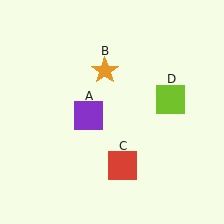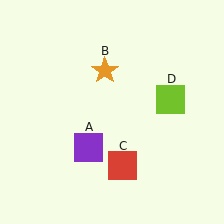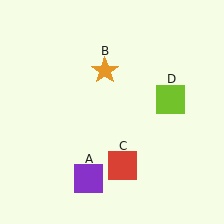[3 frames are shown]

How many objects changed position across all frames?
1 object changed position: purple square (object A).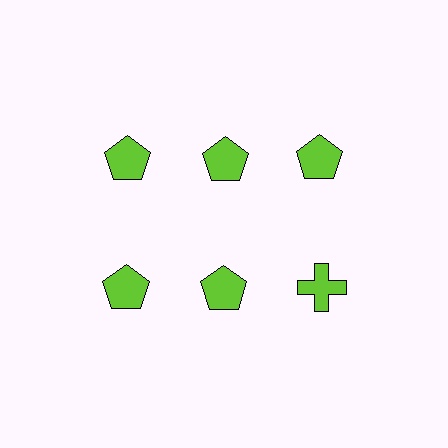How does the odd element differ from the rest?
It has a different shape: cross instead of pentagon.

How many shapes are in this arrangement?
There are 6 shapes arranged in a grid pattern.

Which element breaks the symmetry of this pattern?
The lime cross in the second row, center column breaks the symmetry. All other shapes are lime pentagons.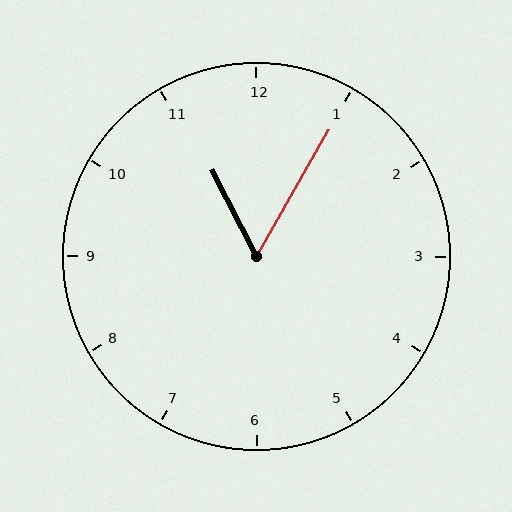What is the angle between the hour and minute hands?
Approximately 58 degrees.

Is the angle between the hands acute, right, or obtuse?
It is acute.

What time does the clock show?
11:05.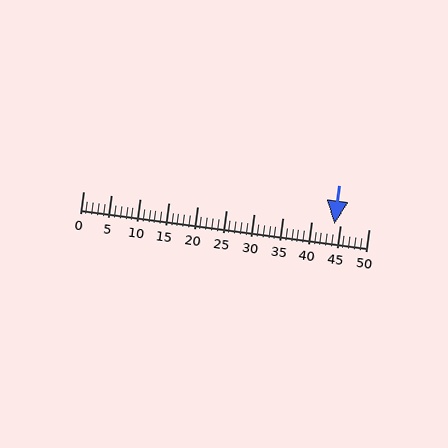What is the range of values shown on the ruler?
The ruler shows values from 0 to 50.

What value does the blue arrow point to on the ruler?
The blue arrow points to approximately 44.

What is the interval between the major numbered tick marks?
The major tick marks are spaced 5 units apart.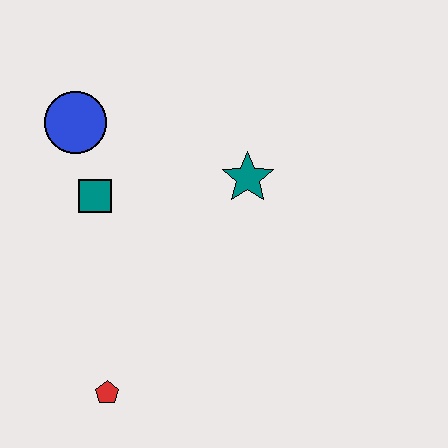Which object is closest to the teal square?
The blue circle is closest to the teal square.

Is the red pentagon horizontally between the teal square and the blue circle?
No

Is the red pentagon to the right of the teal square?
Yes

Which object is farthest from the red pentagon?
The blue circle is farthest from the red pentagon.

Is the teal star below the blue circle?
Yes